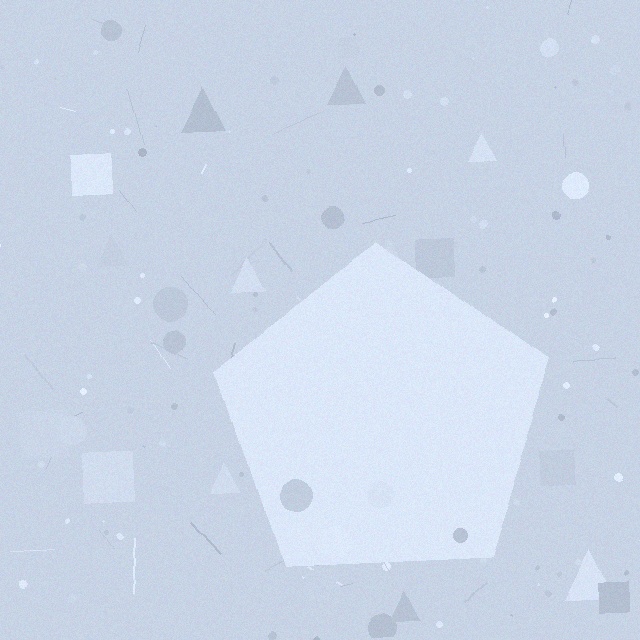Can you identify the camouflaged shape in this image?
The camouflaged shape is a pentagon.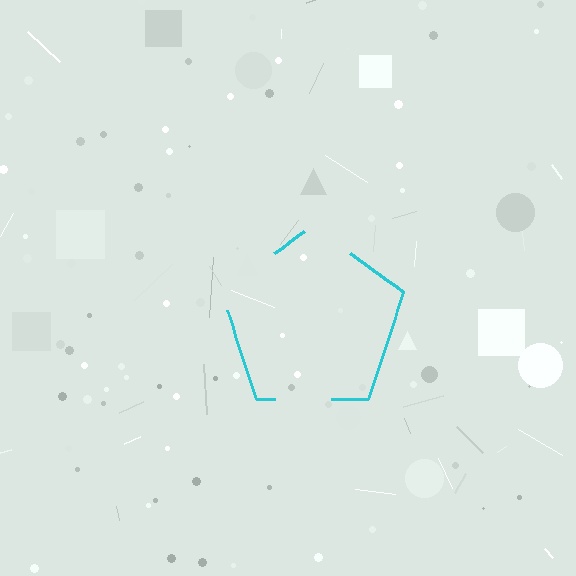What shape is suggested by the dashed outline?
The dashed outline suggests a pentagon.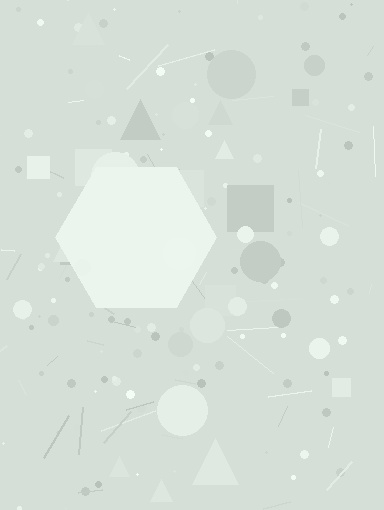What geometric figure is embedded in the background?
A hexagon is embedded in the background.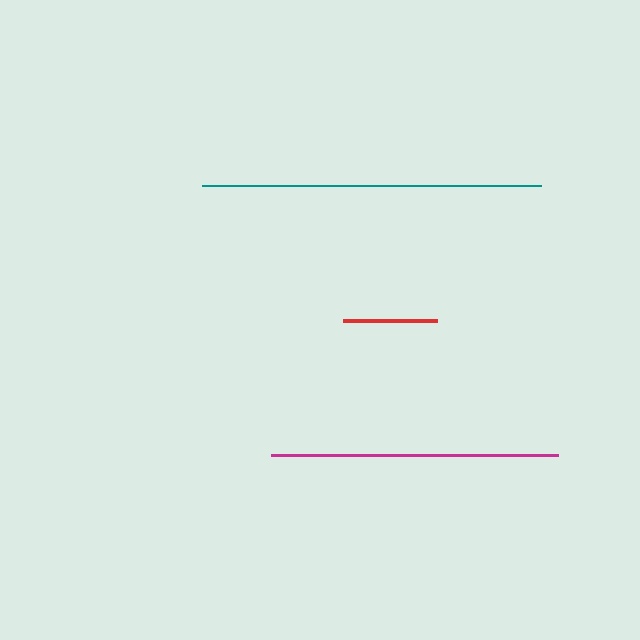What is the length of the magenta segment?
The magenta segment is approximately 287 pixels long.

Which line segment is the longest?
The teal line is the longest at approximately 339 pixels.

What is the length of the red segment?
The red segment is approximately 94 pixels long.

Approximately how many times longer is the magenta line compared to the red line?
The magenta line is approximately 3.0 times the length of the red line.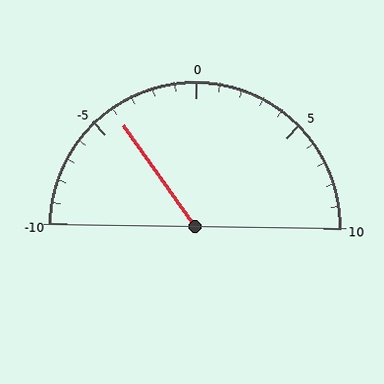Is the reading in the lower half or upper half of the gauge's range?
The reading is in the lower half of the range (-10 to 10).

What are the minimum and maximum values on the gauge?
The gauge ranges from -10 to 10.